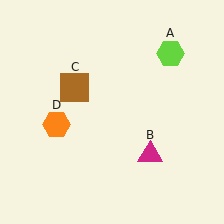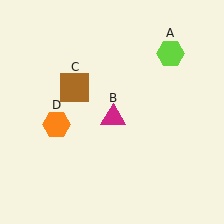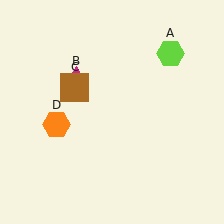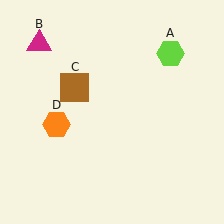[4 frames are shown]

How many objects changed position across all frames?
1 object changed position: magenta triangle (object B).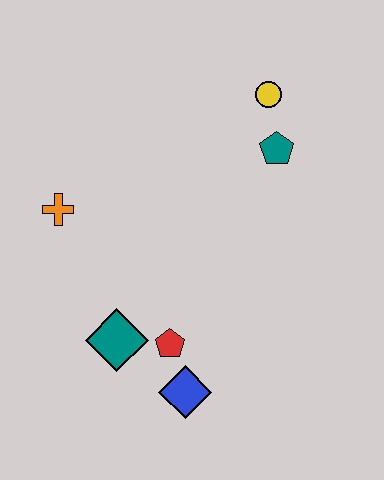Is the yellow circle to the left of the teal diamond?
No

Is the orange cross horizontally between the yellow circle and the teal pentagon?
No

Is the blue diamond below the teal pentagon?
Yes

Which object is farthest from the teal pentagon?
The blue diamond is farthest from the teal pentagon.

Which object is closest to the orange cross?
The teal diamond is closest to the orange cross.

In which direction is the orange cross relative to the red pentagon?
The orange cross is above the red pentagon.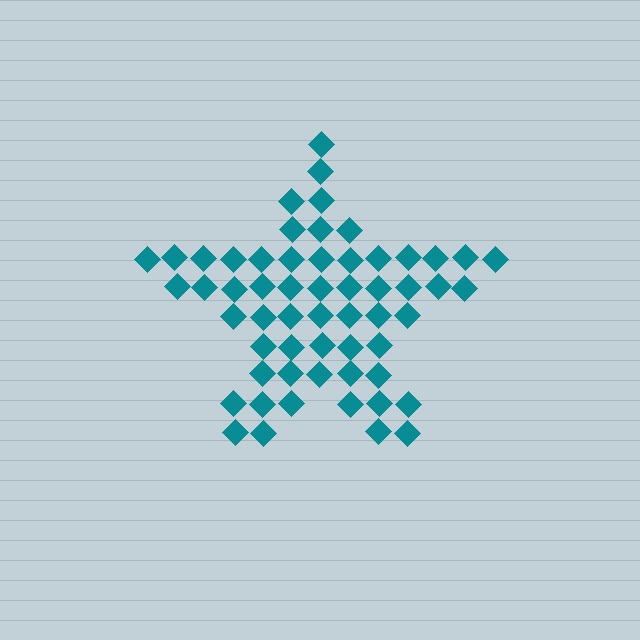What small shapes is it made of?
It is made of small diamonds.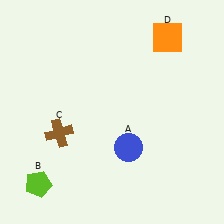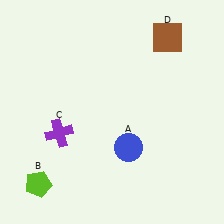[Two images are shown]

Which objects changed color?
C changed from brown to purple. D changed from orange to brown.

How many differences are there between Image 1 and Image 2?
There are 2 differences between the two images.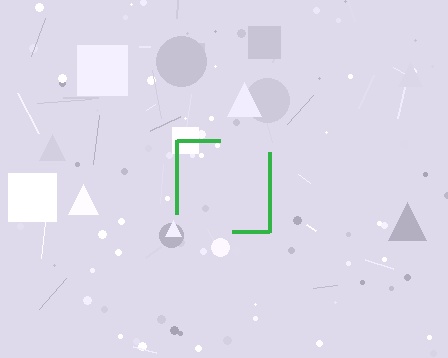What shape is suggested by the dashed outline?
The dashed outline suggests a square.